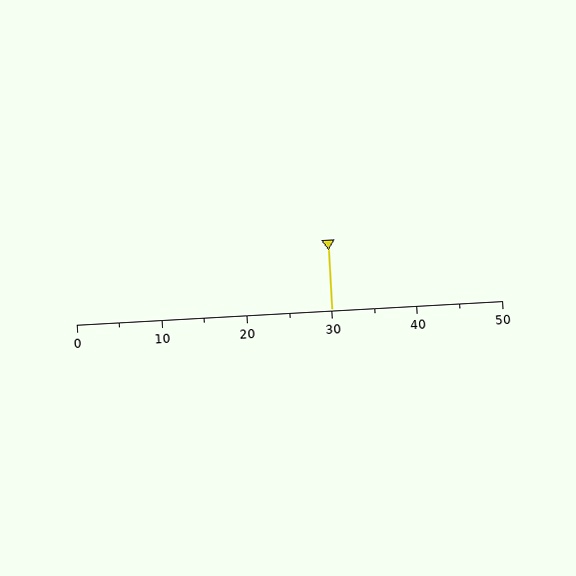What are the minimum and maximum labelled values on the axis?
The axis runs from 0 to 50.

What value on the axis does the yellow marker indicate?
The marker indicates approximately 30.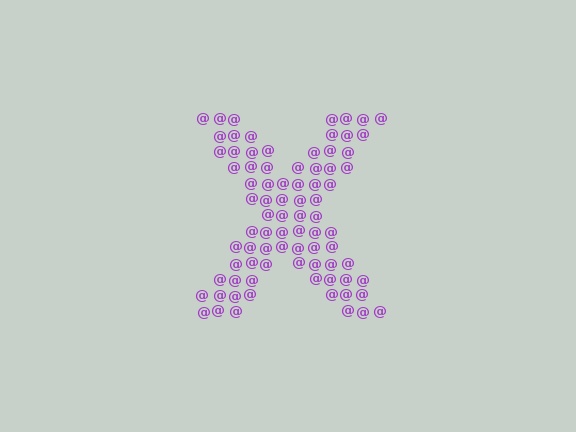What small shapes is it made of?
It is made of small at signs.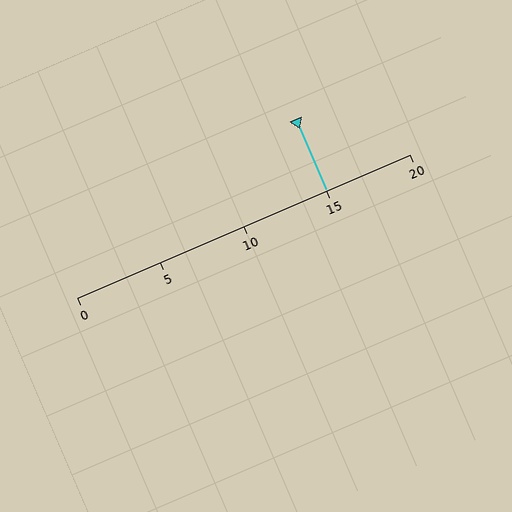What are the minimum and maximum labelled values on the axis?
The axis runs from 0 to 20.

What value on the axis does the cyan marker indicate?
The marker indicates approximately 15.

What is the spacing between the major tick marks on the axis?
The major ticks are spaced 5 apart.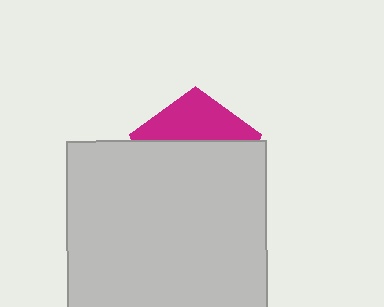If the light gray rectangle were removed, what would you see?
You would see the complete magenta pentagon.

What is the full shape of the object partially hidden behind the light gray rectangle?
The partially hidden object is a magenta pentagon.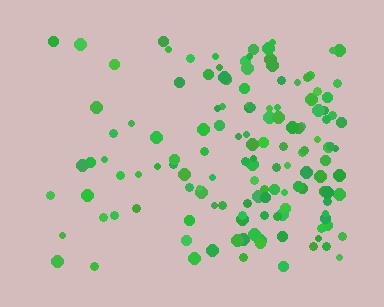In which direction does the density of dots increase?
From left to right, with the right side densest.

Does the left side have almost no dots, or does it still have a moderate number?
Still a moderate number, just noticeably fewer than the right.